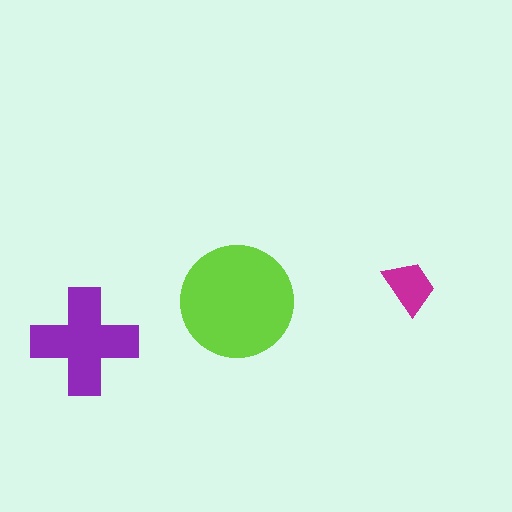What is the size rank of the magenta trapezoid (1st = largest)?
3rd.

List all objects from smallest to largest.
The magenta trapezoid, the purple cross, the lime circle.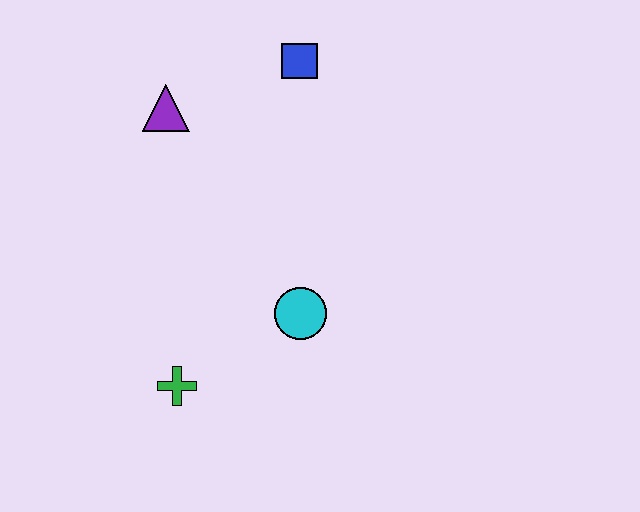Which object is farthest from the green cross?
The blue square is farthest from the green cross.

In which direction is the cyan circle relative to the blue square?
The cyan circle is below the blue square.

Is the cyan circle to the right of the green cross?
Yes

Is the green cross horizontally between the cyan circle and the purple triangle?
Yes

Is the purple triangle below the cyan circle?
No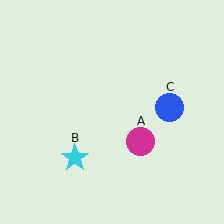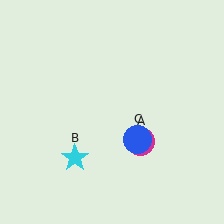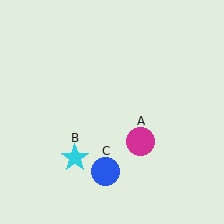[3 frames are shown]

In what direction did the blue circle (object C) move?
The blue circle (object C) moved down and to the left.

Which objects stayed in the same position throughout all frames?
Magenta circle (object A) and cyan star (object B) remained stationary.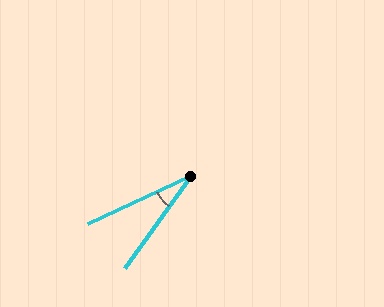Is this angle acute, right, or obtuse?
It is acute.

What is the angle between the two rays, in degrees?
Approximately 29 degrees.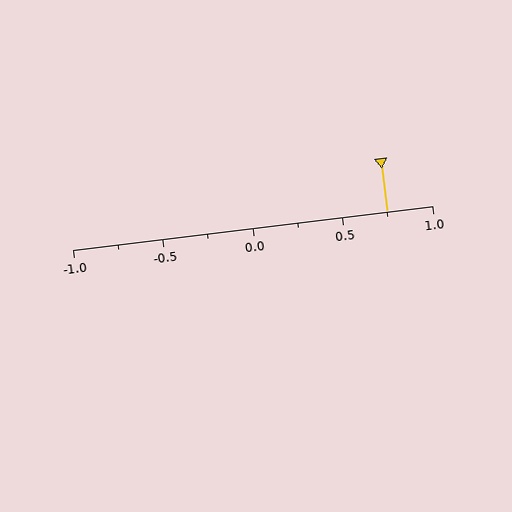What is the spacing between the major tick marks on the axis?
The major ticks are spaced 0.5 apart.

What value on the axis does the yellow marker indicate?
The marker indicates approximately 0.75.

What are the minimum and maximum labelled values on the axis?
The axis runs from -1.0 to 1.0.